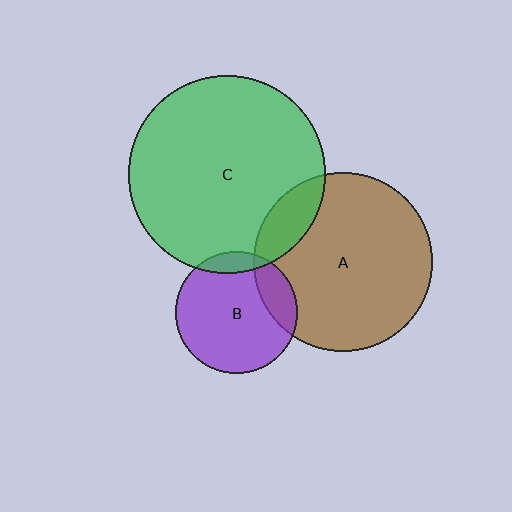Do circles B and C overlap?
Yes.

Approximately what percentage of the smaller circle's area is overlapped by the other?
Approximately 10%.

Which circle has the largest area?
Circle C (green).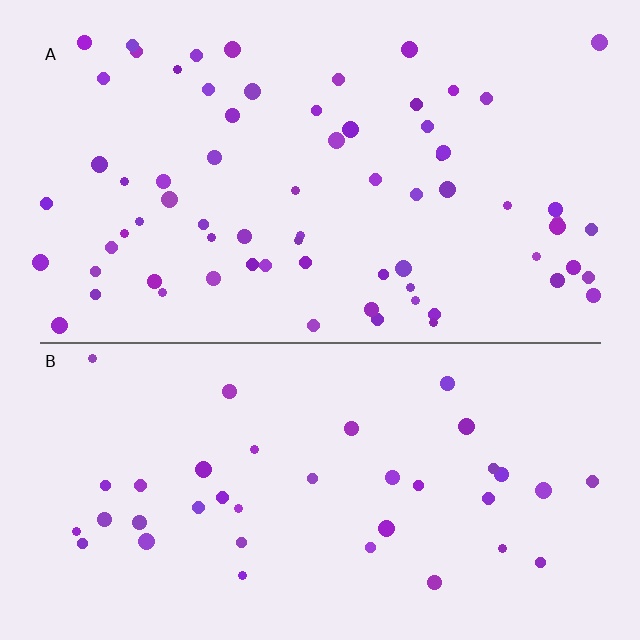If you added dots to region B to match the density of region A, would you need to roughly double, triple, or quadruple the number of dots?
Approximately double.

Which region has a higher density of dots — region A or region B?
A (the top).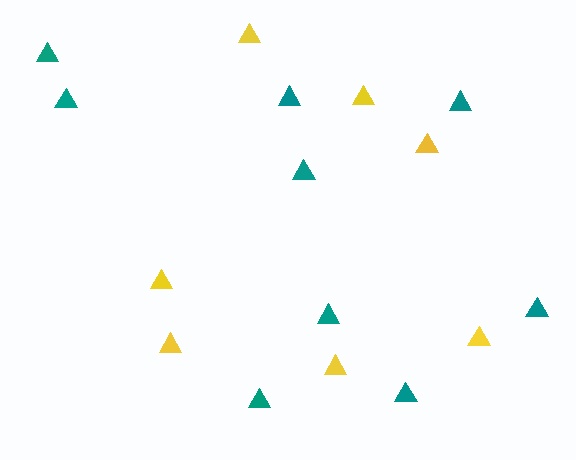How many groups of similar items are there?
There are 2 groups: one group of teal triangles (9) and one group of yellow triangles (7).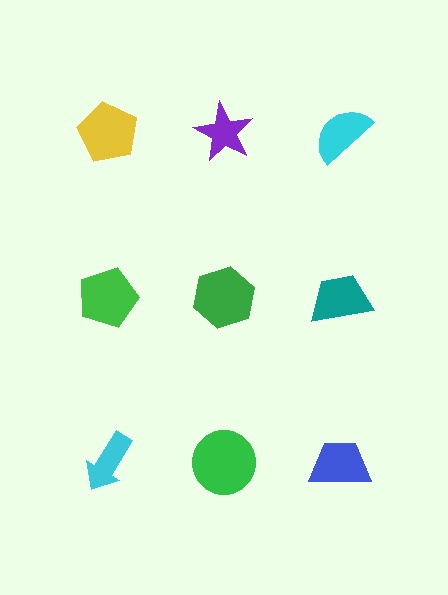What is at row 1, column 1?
A yellow pentagon.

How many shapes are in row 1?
3 shapes.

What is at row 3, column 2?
A green circle.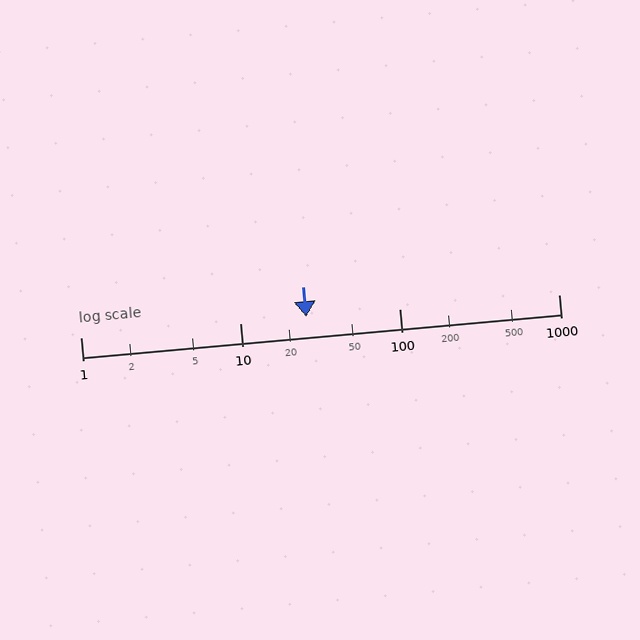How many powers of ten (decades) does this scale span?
The scale spans 3 decades, from 1 to 1000.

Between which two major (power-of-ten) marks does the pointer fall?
The pointer is between 10 and 100.